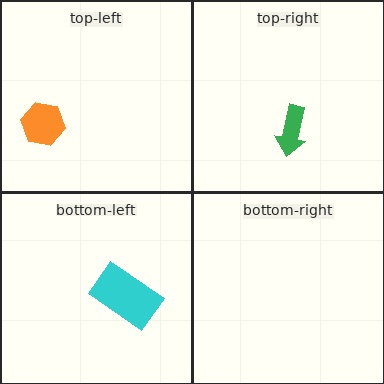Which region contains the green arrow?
The top-right region.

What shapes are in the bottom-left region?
The cyan rectangle.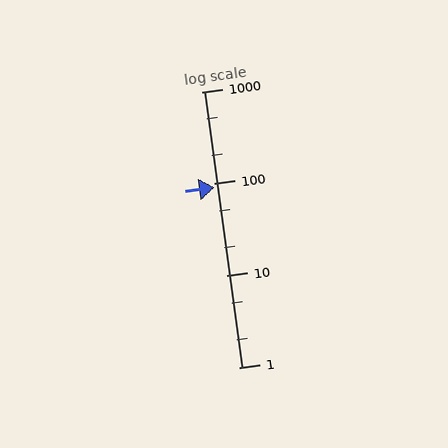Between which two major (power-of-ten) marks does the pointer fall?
The pointer is between 10 and 100.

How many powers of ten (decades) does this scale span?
The scale spans 3 decades, from 1 to 1000.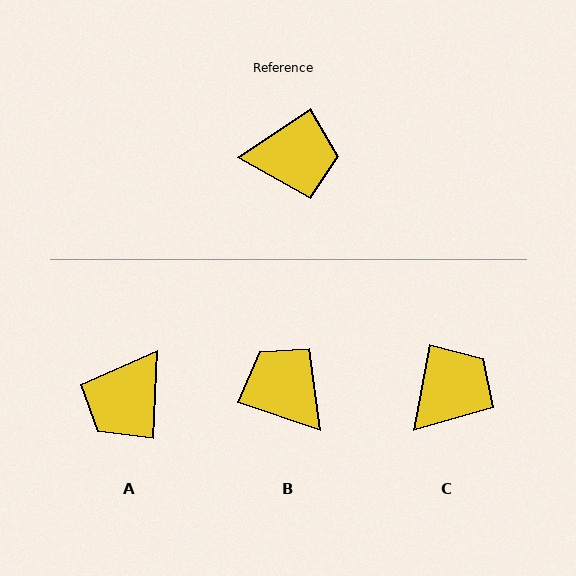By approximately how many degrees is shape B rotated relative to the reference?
Approximately 127 degrees counter-clockwise.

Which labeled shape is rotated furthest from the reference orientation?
A, about 127 degrees away.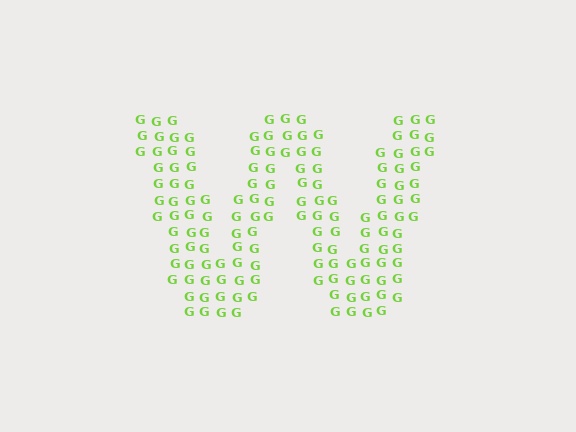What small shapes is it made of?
It is made of small letter G's.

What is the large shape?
The large shape is the letter W.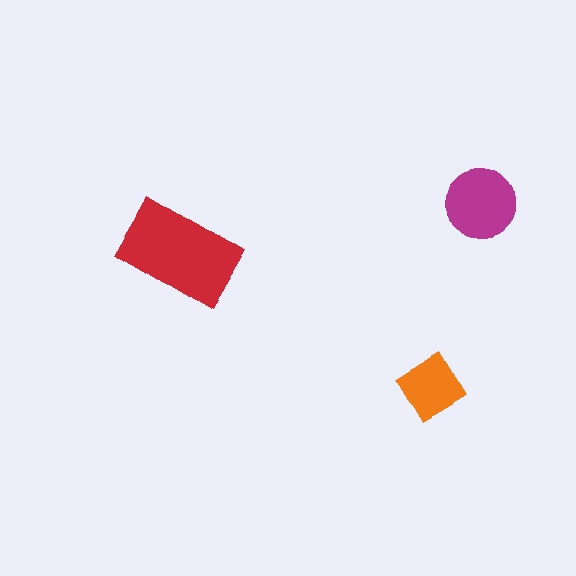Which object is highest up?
The magenta circle is topmost.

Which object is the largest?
The red rectangle.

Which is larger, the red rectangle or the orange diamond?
The red rectangle.